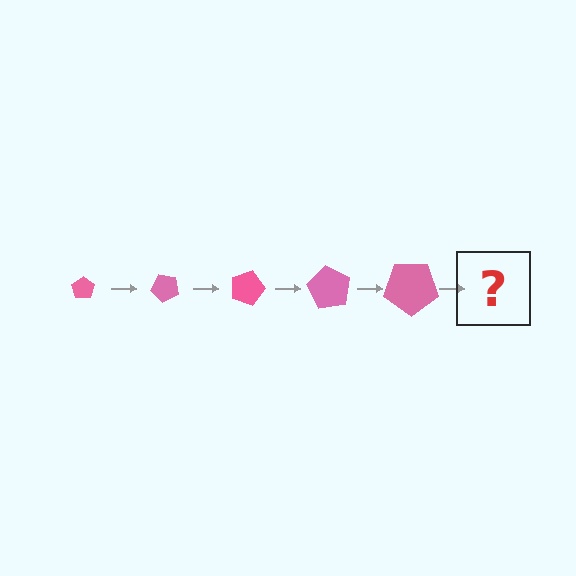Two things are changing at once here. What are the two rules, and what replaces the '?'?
The two rules are that the pentagon grows larger each step and it rotates 45 degrees each step. The '?' should be a pentagon, larger than the previous one and rotated 225 degrees from the start.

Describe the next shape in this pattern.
It should be a pentagon, larger than the previous one and rotated 225 degrees from the start.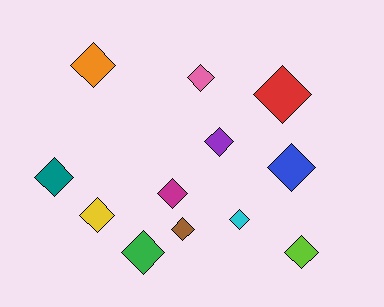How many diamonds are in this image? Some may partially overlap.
There are 12 diamonds.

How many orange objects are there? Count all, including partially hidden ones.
There is 1 orange object.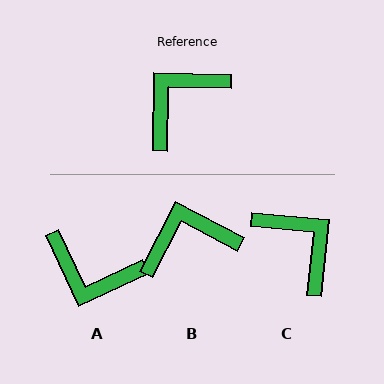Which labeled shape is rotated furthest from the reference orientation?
A, about 116 degrees away.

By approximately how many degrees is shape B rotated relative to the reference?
Approximately 27 degrees clockwise.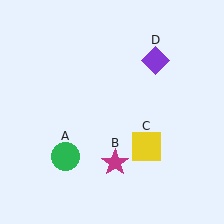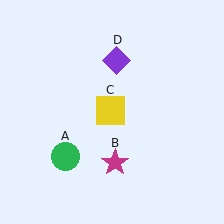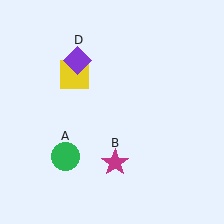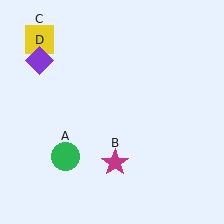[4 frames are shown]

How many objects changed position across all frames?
2 objects changed position: yellow square (object C), purple diamond (object D).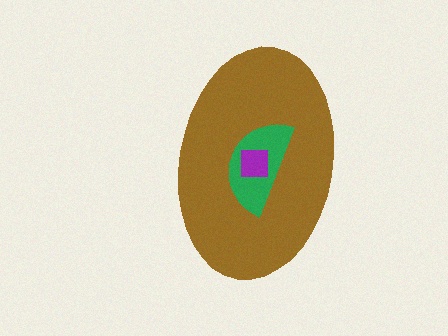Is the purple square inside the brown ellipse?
Yes.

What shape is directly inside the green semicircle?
The purple square.